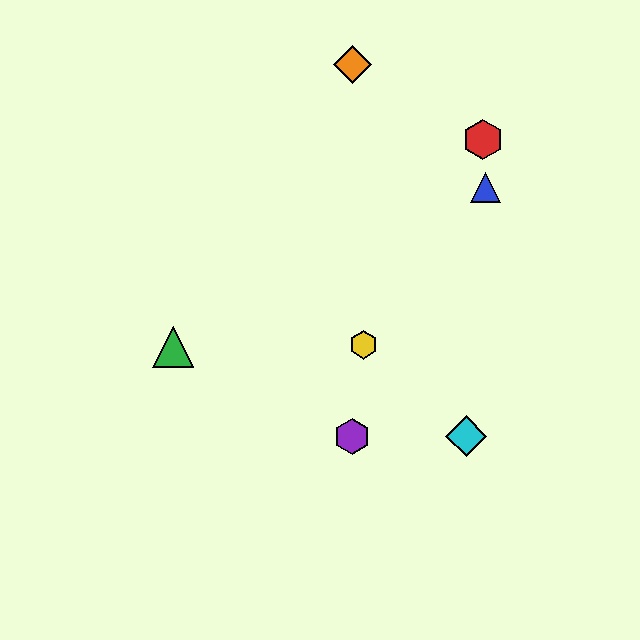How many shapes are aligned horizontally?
2 shapes (the purple hexagon, the cyan diamond) are aligned horizontally.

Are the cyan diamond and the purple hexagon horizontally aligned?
Yes, both are at y≈436.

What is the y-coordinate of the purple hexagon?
The purple hexagon is at y≈436.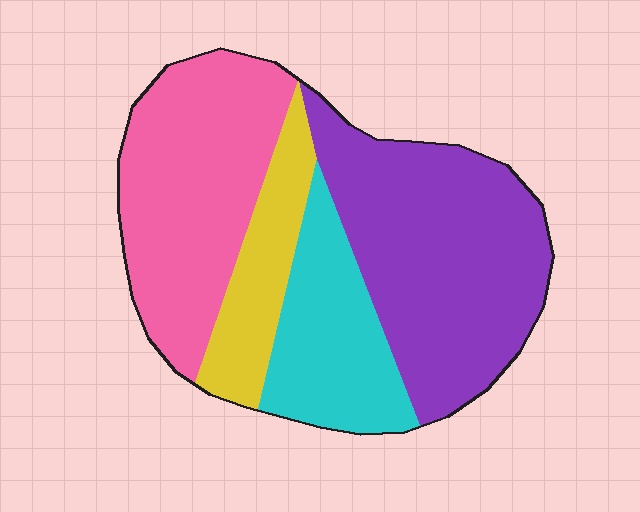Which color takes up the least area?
Yellow, at roughly 15%.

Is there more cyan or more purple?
Purple.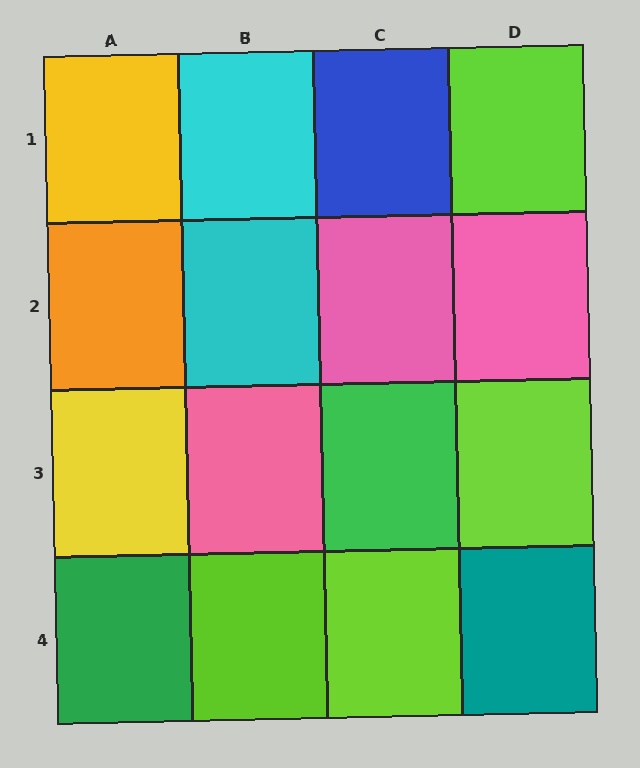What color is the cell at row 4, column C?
Lime.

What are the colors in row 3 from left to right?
Yellow, pink, green, lime.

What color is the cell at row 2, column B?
Cyan.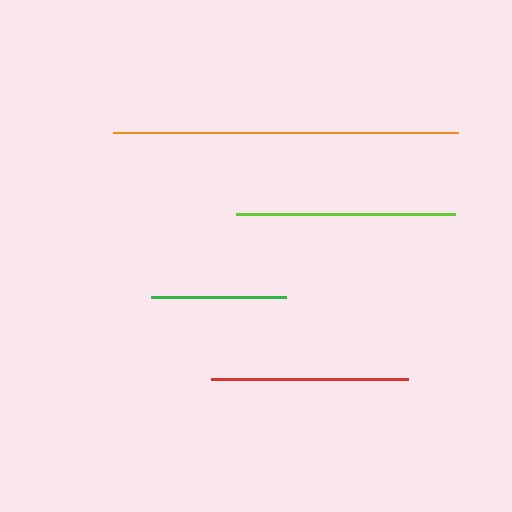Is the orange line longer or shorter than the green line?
The orange line is longer than the green line.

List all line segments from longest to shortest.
From longest to shortest: orange, lime, red, green.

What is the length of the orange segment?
The orange segment is approximately 345 pixels long.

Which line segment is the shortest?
The green line is the shortest at approximately 135 pixels.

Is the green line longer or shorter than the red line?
The red line is longer than the green line.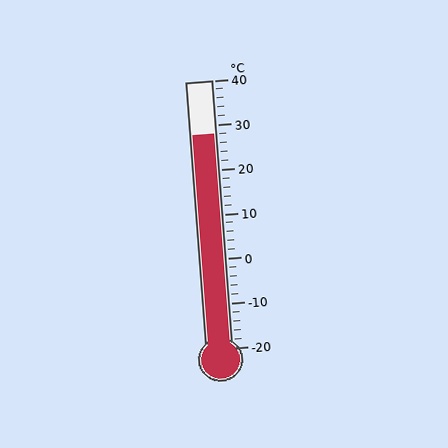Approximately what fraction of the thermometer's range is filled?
The thermometer is filled to approximately 80% of its range.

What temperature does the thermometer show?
The thermometer shows approximately 28°C.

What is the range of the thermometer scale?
The thermometer scale ranges from -20°C to 40°C.